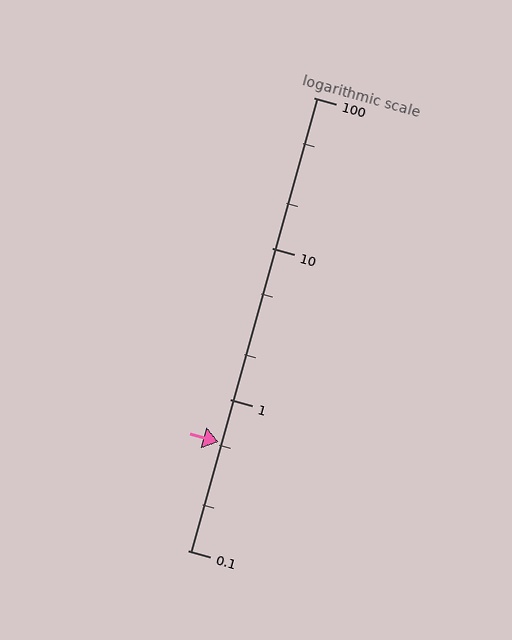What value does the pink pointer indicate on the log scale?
The pointer indicates approximately 0.52.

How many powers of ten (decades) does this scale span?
The scale spans 3 decades, from 0.1 to 100.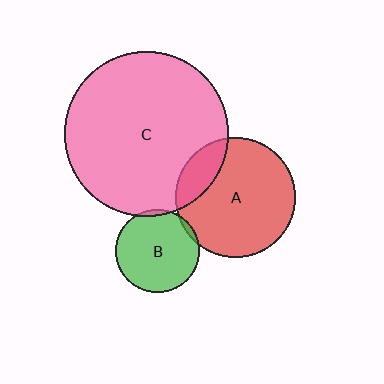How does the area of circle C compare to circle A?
Approximately 1.9 times.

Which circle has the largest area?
Circle C (pink).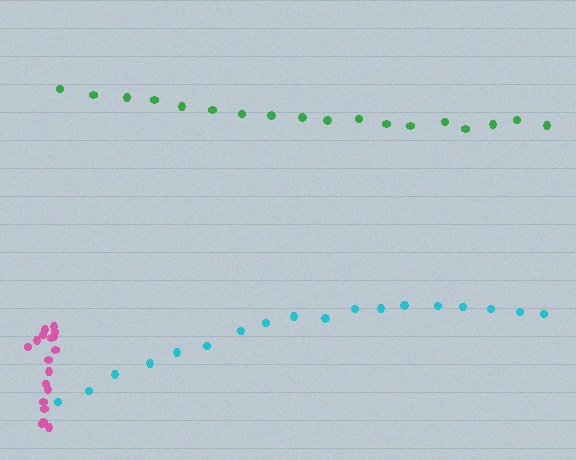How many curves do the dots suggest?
There are 3 distinct paths.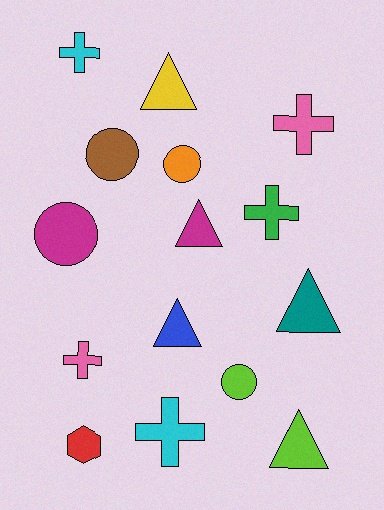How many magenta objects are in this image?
There are 2 magenta objects.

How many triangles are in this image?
There are 5 triangles.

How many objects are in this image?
There are 15 objects.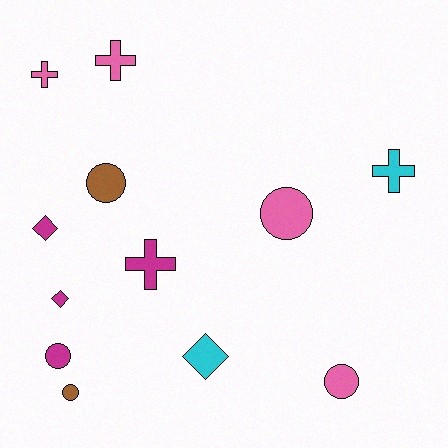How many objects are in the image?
There are 12 objects.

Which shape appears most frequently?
Circle, with 5 objects.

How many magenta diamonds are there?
There are 2 magenta diamonds.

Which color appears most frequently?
Magenta, with 4 objects.